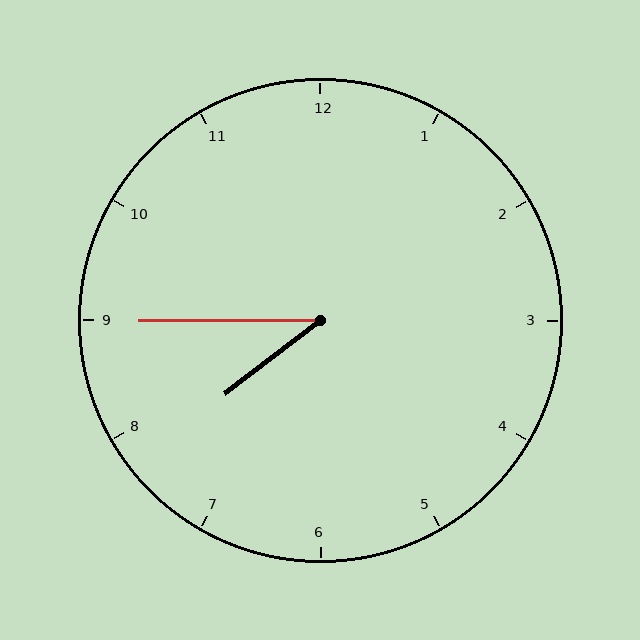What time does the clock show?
7:45.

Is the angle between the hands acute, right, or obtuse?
It is acute.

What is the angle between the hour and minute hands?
Approximately 38 degrees.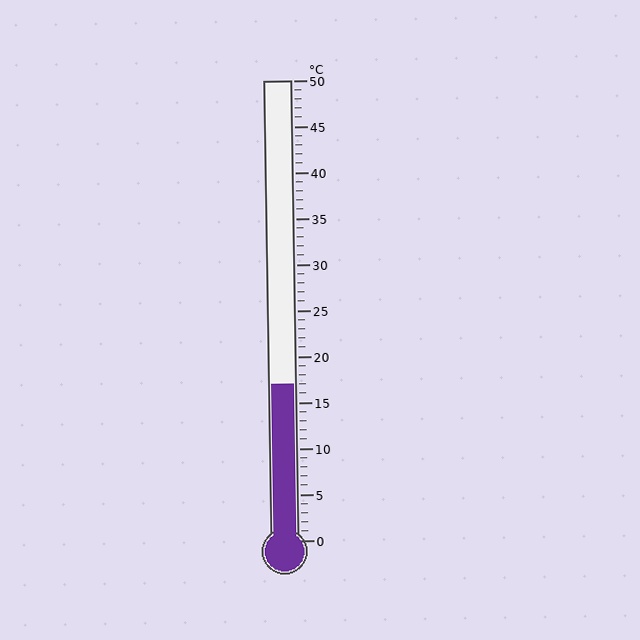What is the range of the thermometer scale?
The thermometer scale ranges from 0°C to 50°C.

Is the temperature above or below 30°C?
The temperature is below 30°C.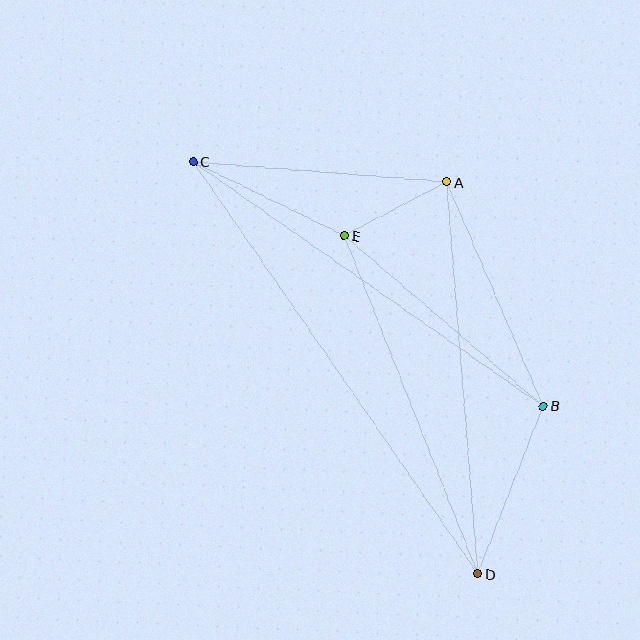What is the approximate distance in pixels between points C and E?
The distance between C and E is approximately 169 pixels.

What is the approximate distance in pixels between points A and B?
The distance between A and B is approximately 244 pixels.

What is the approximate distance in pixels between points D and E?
The distance between D and E is approximately 363 pixels.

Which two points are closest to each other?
Points A and E are closest to each other.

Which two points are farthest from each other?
Points C and D are farthest from each other.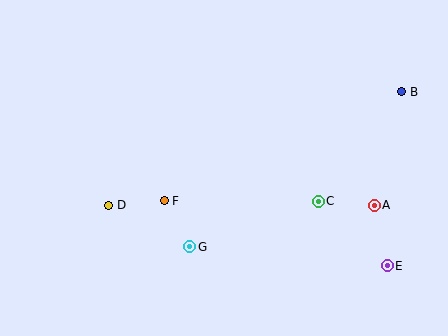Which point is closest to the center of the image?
Point F at (164, 201) is closest to the center.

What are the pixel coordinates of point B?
Point B is at (402, 92).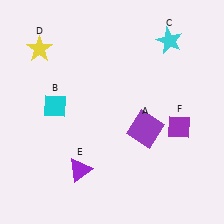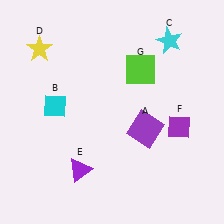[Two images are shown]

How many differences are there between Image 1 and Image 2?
There is 1 difference between the two images.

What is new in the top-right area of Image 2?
A lime square (G) was added in the top-right area of Image 2.